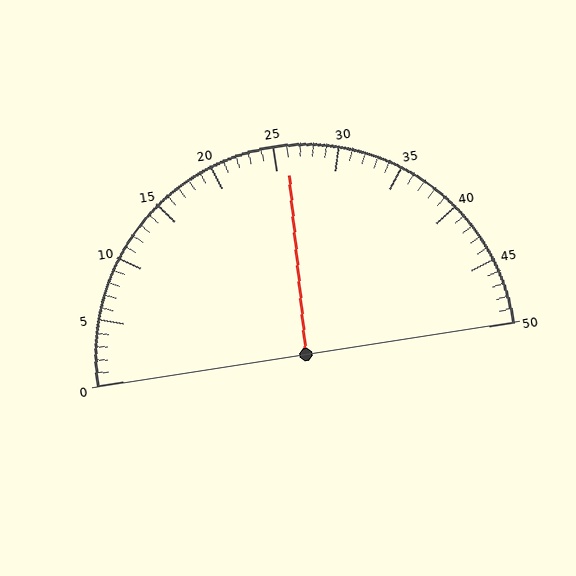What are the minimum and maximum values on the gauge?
The gauge ranges from 0 to 50.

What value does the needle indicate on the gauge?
The needle indicates approximately 26.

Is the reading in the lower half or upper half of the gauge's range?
The reading is in the upper half of the range (0 to 50).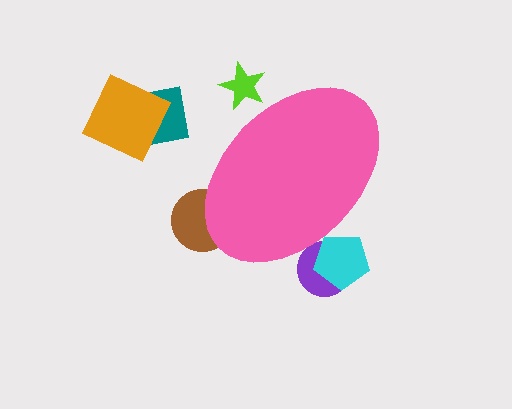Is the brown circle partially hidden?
Yes, the brown circle is partially hidden behind the pink ellipse.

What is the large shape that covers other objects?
A pink ellipse.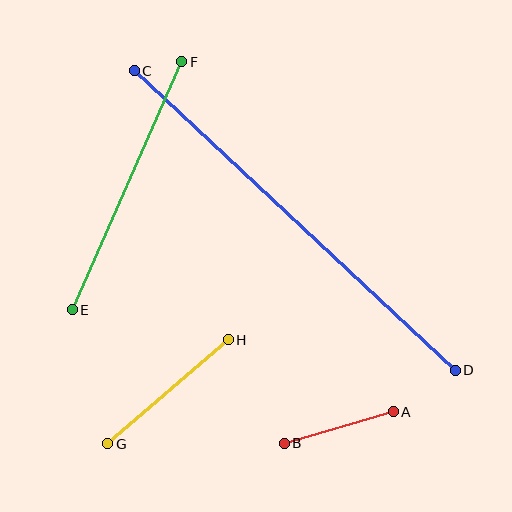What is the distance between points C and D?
The distance is approximately 439 pixels.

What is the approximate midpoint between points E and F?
The midpoint is at approximately (127, 186) pixels.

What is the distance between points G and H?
The distance is approximately 159 pixels.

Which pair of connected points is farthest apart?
Points C and D are farthest apart.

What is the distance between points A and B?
The distance is approximately 113 pixels.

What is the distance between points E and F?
The distance is approximately 271 pixels.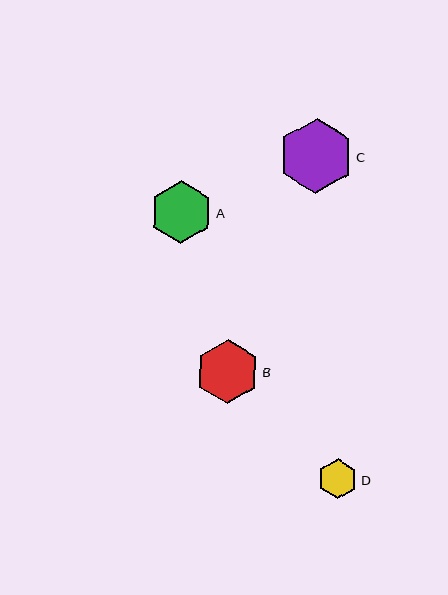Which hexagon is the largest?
Hexagon C is the largest with a size of approximately 75 pixels.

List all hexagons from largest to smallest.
From largest to smallest: C, B, A, D.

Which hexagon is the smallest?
Hexagon D is the smallest with a size of approximately 40 pixels.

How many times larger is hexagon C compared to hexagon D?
Hexagon C is approximately 1.9 times the size of hexagon D.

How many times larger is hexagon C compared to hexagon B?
Hexagon C is approximately 1.2 times the size of hexagon B.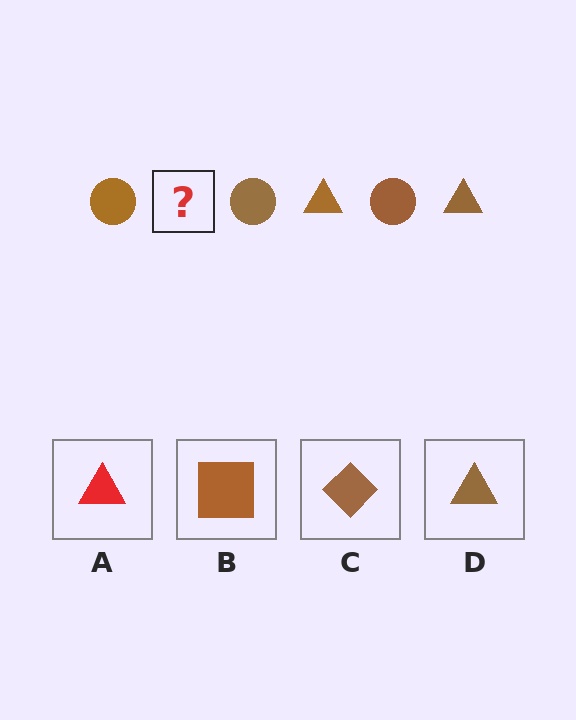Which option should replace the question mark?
Option D.